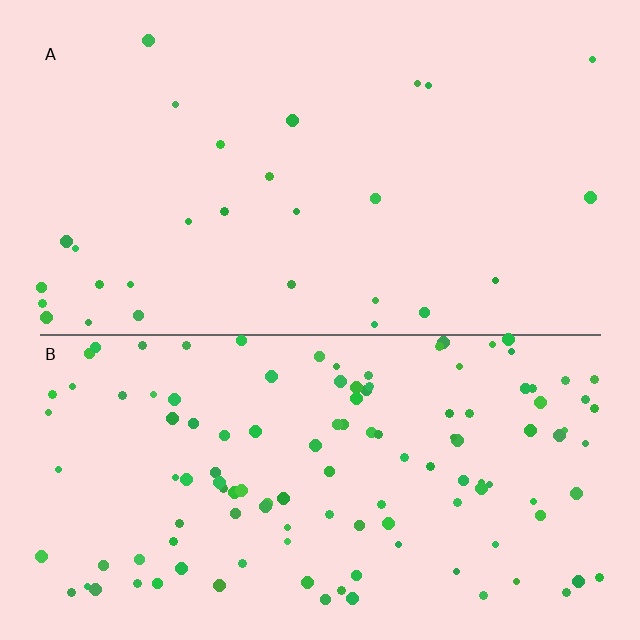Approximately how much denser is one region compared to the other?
Approximately 4.3× — region B over region A.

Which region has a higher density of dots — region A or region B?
B (the bottom).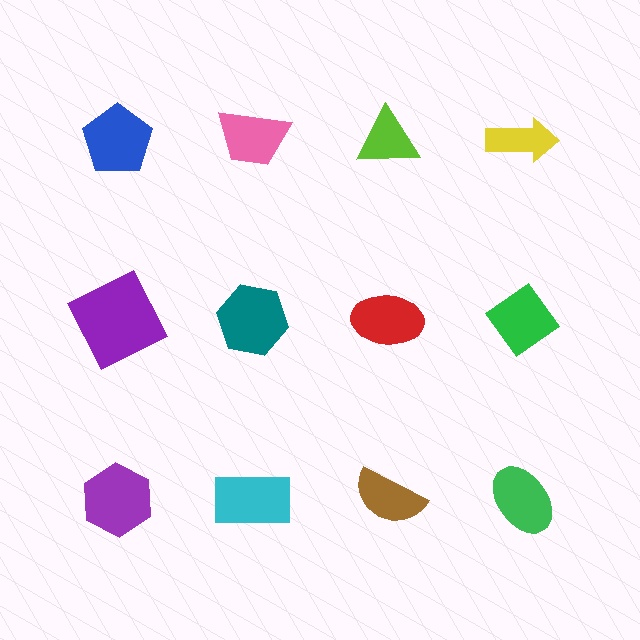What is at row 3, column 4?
A green ellipse.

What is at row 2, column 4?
A green diamond.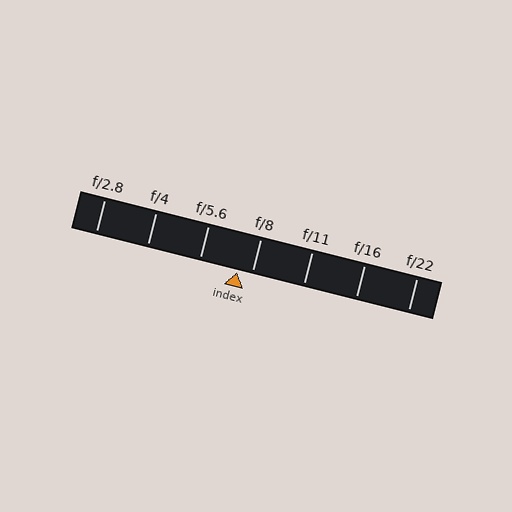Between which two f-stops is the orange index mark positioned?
The index mark is between f/5.6 and f/8.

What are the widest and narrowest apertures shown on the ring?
The widest aperture shown is f/2.8 and the narrowest is f/22.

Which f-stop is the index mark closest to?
The index mark is closest to f/8.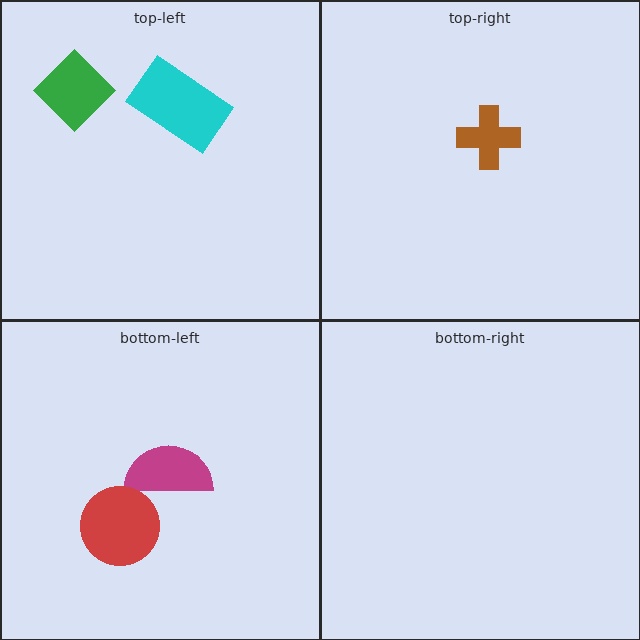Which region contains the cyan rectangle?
The top-left region.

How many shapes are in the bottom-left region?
2.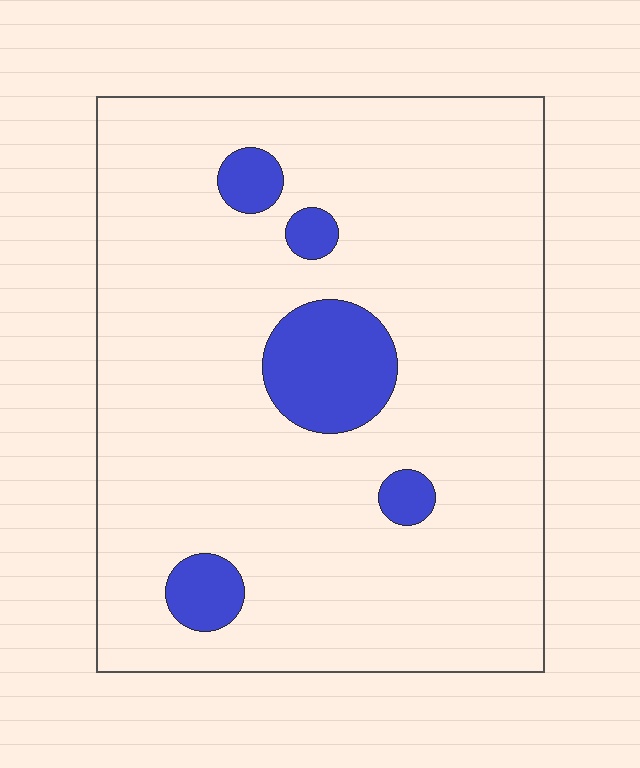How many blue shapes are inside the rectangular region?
5.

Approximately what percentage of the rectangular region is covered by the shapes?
Approximately 10%.